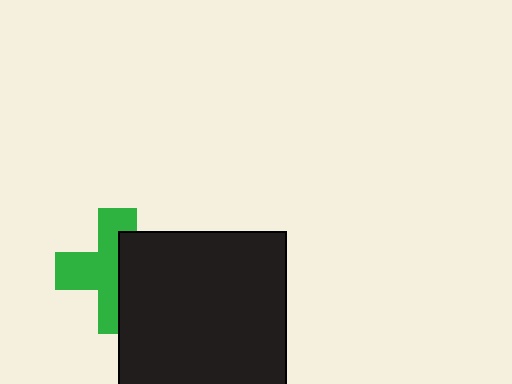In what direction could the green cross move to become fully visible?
The green cross could move left. That would shift it out from behind the black square entirely.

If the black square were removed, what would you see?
You would see the complete green cross.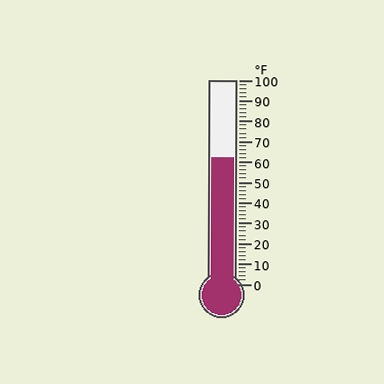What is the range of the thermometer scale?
The thermometer scale ranges from 0°F to 100°F.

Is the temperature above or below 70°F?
The temperature is below 70°F.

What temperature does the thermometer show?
The thermometer shows approximately 62°F.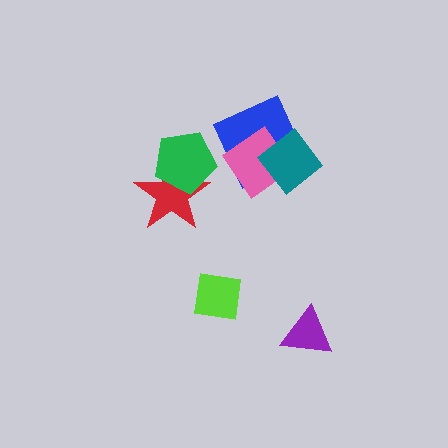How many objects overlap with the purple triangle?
0 objects overlap with the purple triangle.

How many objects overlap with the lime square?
0 objects overlap with the lime square.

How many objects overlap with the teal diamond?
2 objects overlap with the teal diamond.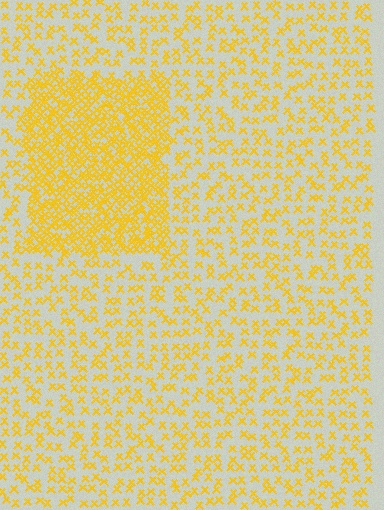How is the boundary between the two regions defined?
The boundary is defined by a change in element density (approximately 2.6x ratio). All elements are the same color, size, and shape.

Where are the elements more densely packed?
The elements are more densely packed inside the rectangle boundary.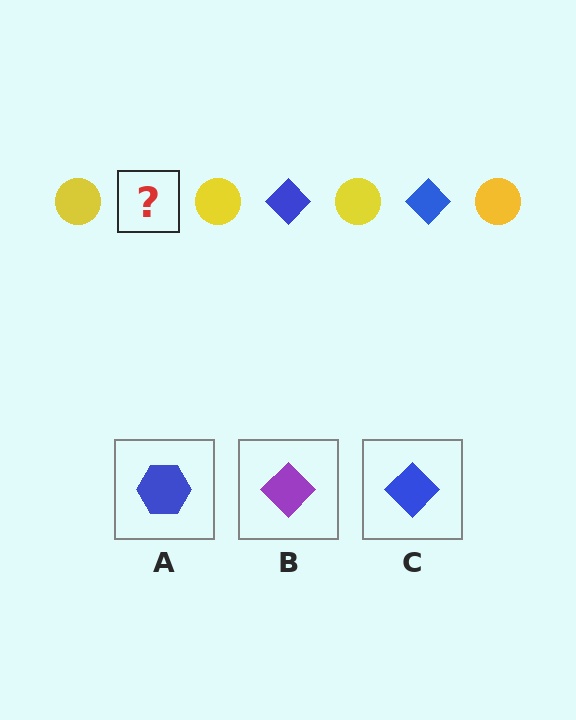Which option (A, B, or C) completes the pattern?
C.